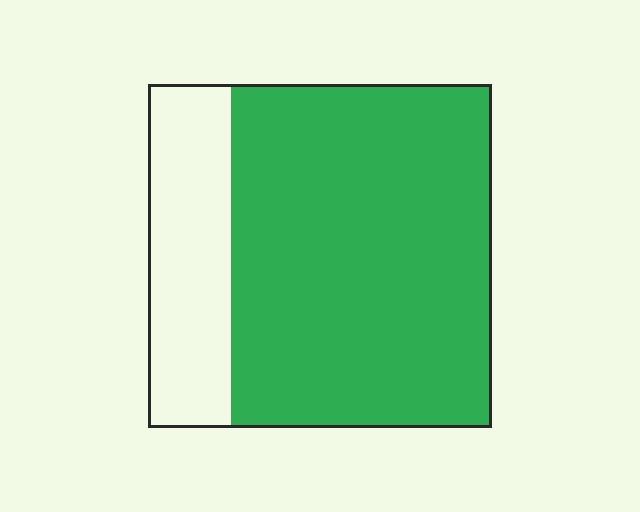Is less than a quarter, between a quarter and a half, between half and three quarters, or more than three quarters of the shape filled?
More than three quarters.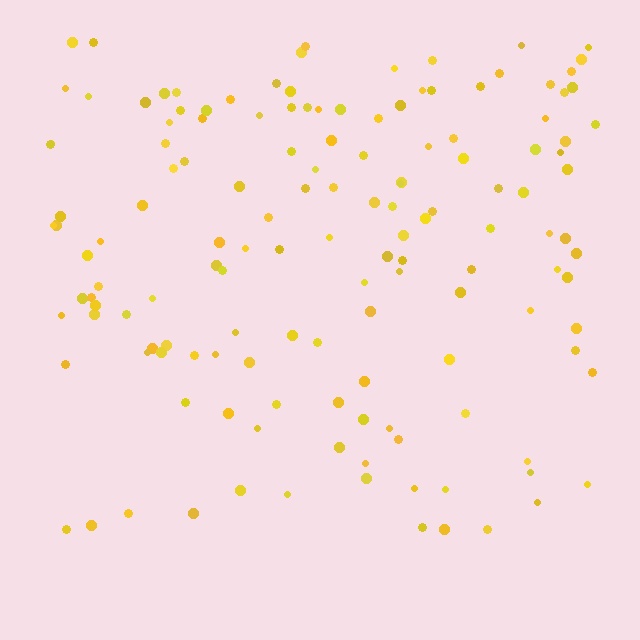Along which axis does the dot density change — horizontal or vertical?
Vertical.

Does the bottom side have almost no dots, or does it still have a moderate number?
Still a moderate number, just noticeably fewer than the top.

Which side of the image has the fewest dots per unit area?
The bottom.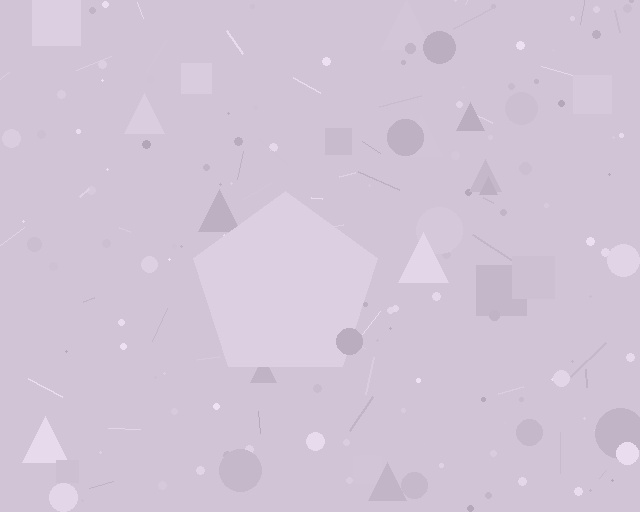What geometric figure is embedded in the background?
A pentagon is embedded in the background.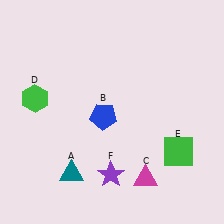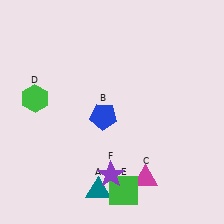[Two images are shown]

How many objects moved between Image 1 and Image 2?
2 objects moved between the two images.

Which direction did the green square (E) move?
The green square (E) moved left.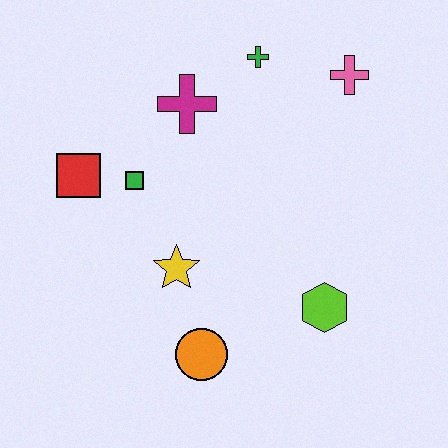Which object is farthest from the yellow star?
The pink cross is farthest from the yellow star.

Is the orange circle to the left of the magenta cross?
No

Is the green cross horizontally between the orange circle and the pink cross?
Yes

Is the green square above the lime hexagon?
Yes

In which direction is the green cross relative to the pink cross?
The green cross is to the left of the pink cross.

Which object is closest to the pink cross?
The green cross is closest to the pink cross.